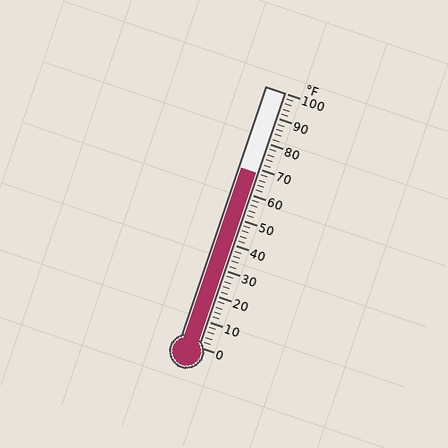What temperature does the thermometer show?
The thermometer shows approximately 68°F.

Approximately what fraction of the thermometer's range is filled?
The thermometer is filled to approximately 70% of its range.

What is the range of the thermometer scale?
The thermometer scale ranges from 0°F to 100°F.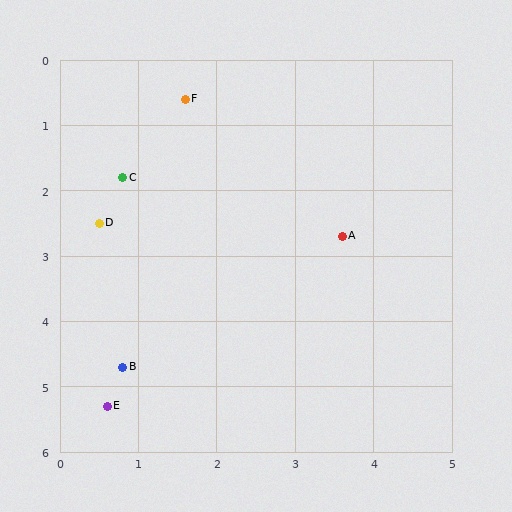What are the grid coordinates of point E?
Point E is at approximately (0.6, 5.3).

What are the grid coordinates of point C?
Point C is at approximately (0.8, 1.8).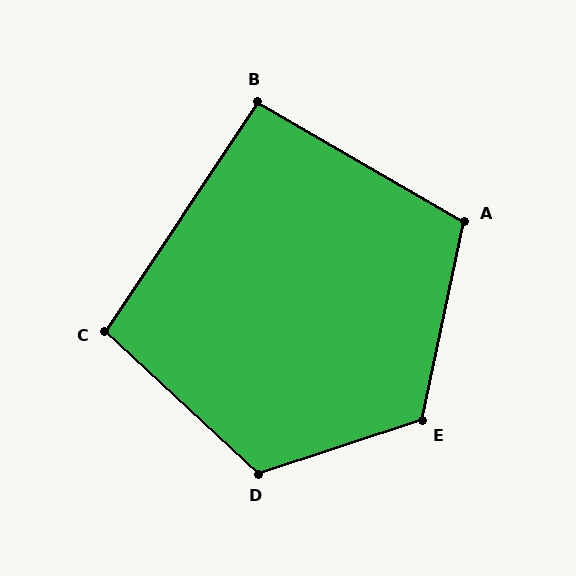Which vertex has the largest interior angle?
E, at approximately 120 degrees.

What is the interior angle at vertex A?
Approximately 108 degrees (obtuse).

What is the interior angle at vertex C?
Approximately 99 degrees (obtuse).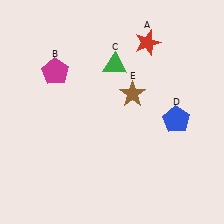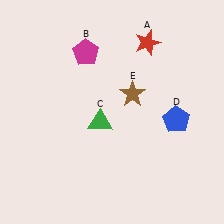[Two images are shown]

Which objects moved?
The objects that moved are: the magenta pentagon (B), the green triangle (C).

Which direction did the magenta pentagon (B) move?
The magenta pentagon (B) moved right.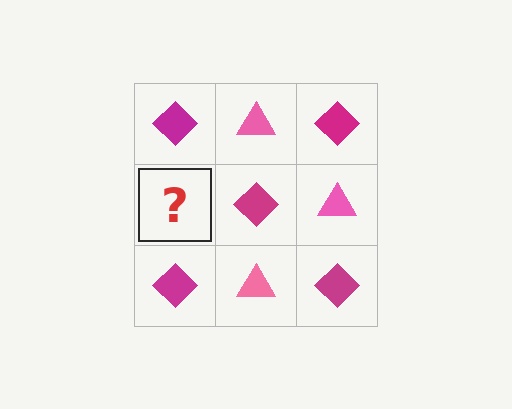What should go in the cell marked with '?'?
The missing cell should contain a pink triangle.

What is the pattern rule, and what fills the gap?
The rule is that it alternates magenta diamond and pink triangle in a checkerboard pattern. The gap should be filled with a pink triangle.